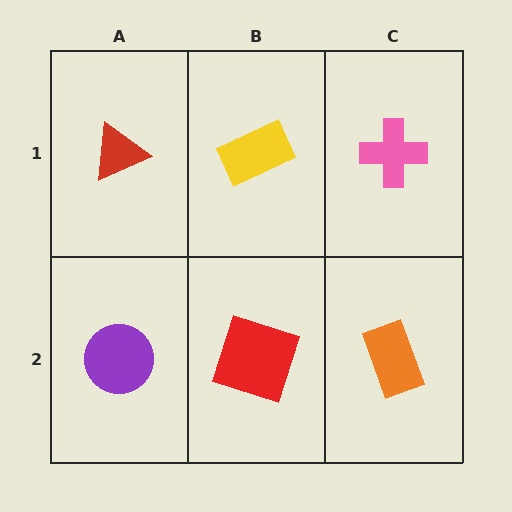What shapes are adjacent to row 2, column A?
A red triangle (row 1, column A), a red square (row 2, column B).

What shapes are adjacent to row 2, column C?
A pink cross (row 1, column C), a red square (row 2, column B).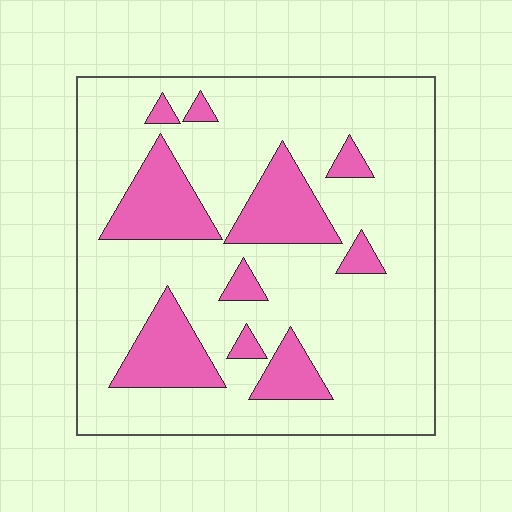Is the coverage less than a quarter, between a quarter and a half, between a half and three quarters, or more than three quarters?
Less than a quarter.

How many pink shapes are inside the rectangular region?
10.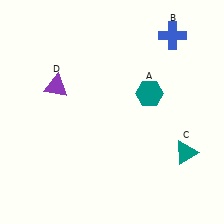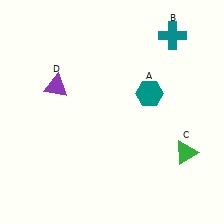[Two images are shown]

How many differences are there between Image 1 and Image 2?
There are 2 differences between the two images.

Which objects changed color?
B changed from blue to teal. C changed from teal to green.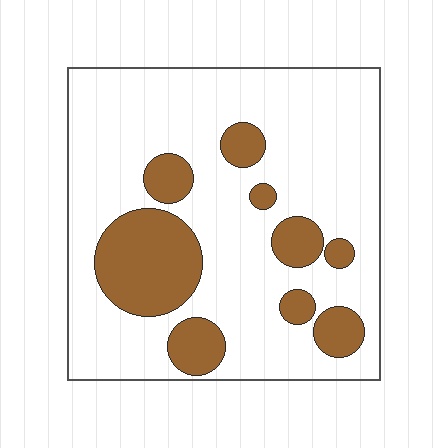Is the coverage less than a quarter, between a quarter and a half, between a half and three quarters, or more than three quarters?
Less than a quarter.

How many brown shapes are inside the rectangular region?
9.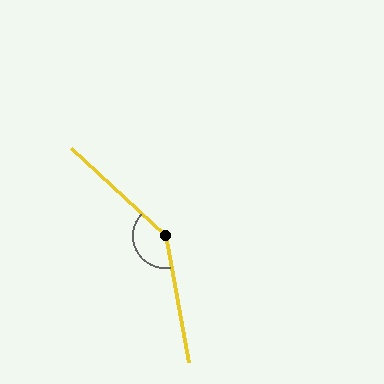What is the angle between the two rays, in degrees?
Approximately 144 degrees.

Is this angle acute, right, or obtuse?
It is obtuse.